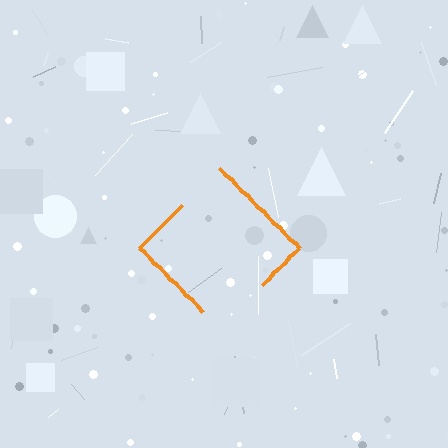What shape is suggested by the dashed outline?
The dashed outline suggests a diamond.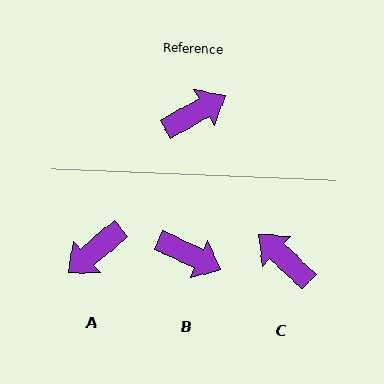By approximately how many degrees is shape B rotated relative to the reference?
Approximately 55 degrees clockwise.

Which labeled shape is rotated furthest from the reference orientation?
A, about 169 degrees away.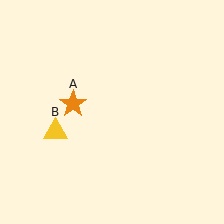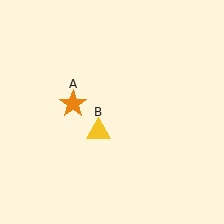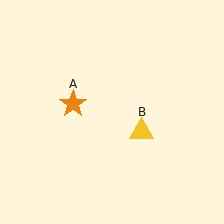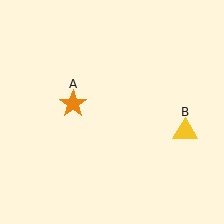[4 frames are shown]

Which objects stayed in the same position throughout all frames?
Orange star (object A) remained stationary.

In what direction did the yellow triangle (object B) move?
The yellow triangle (object B) moved right.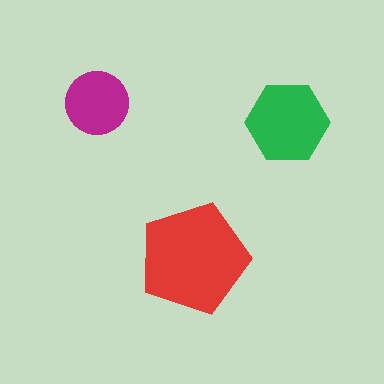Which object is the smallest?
The magenta circle.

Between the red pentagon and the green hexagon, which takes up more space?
The red pentagon.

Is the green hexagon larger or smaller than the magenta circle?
Larger.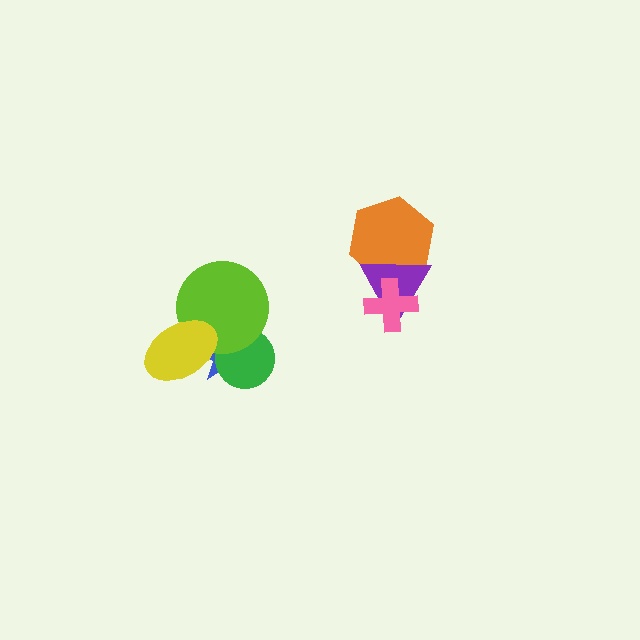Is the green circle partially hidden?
Yes, it is partially covered by another shape.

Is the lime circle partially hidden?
Yes, it is partially covered by another shape.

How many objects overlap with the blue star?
3 objects overlap with the blue star.